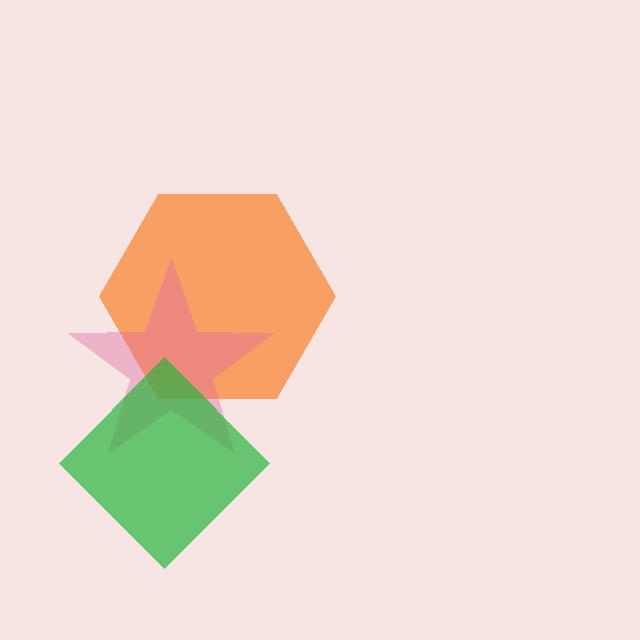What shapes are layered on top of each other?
The layered shapes are: an orange hexagon, a pink star, a green diamond.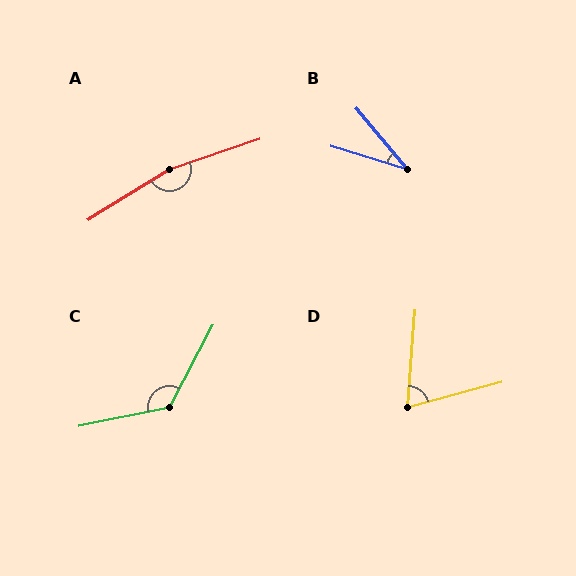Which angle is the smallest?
B, at approximately 33 degrees.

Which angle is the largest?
A, at approximately 167 degrees.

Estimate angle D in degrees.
Approximately 71 degrees.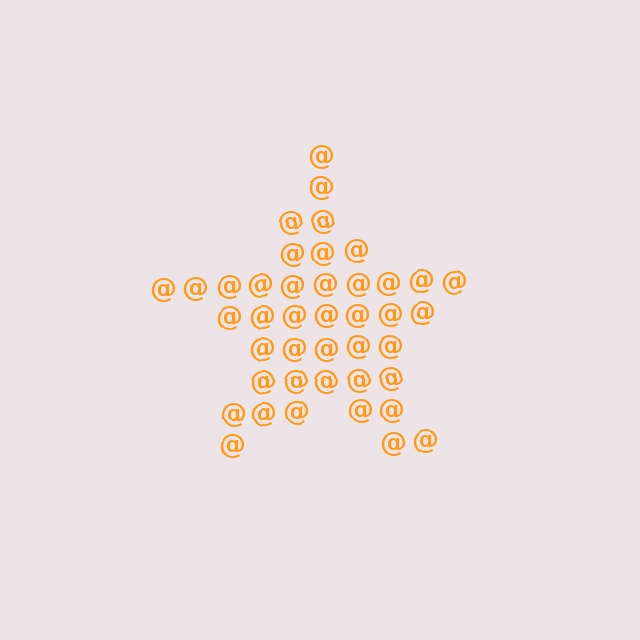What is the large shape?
The large shape is a star.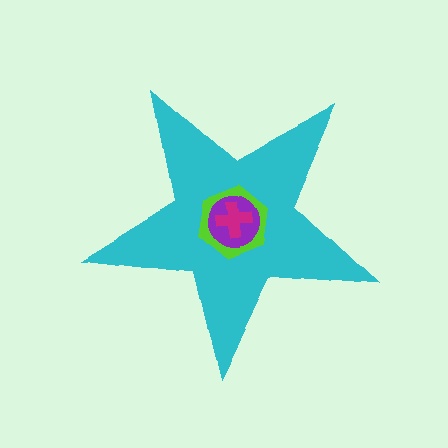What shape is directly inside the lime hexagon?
The purple circle.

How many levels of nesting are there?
4.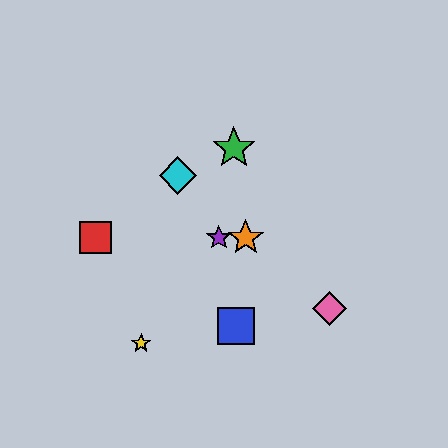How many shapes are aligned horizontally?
3 shapes (the red square, the purple star, the orange star) are aligned horizontally.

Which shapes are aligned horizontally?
The red square, the purple star, the orange star are aligned horizontally.